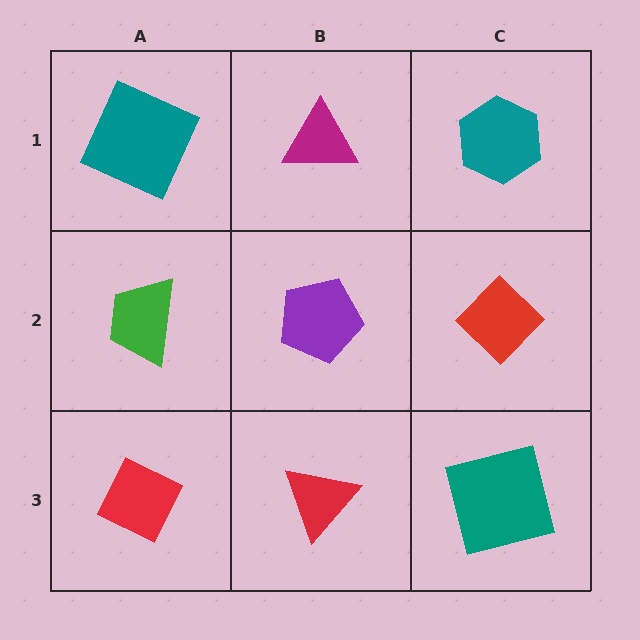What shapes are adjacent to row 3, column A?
A green trapezoid (row 2, column A), a red triangle (row 3, column B).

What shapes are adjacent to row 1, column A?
A green trapezoid (row 2, column A), a magenta triangle (row 1, column B).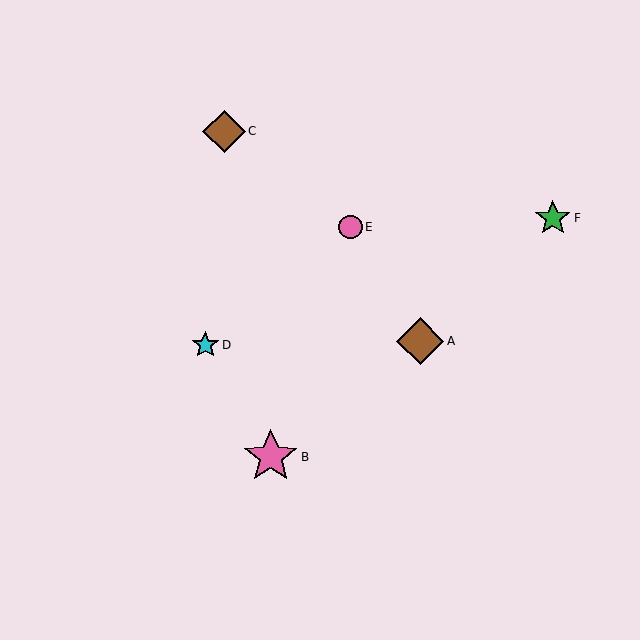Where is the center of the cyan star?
The center of the cyan star is at (205, 345).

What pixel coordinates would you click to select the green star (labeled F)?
Click at (553, 218) to select the green star F.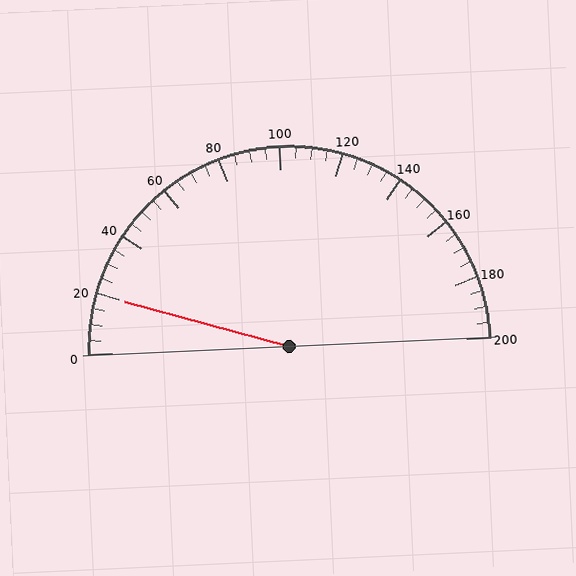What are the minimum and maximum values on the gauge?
The gauge ranges from 0 to 200.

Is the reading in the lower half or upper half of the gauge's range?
The reading is in the lower half of the range (0 to 200).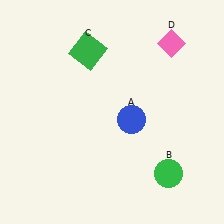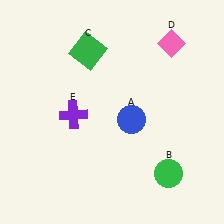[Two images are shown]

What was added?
A purple cross (E) was added in Image 2.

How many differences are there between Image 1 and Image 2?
There is 1 difference between the two images.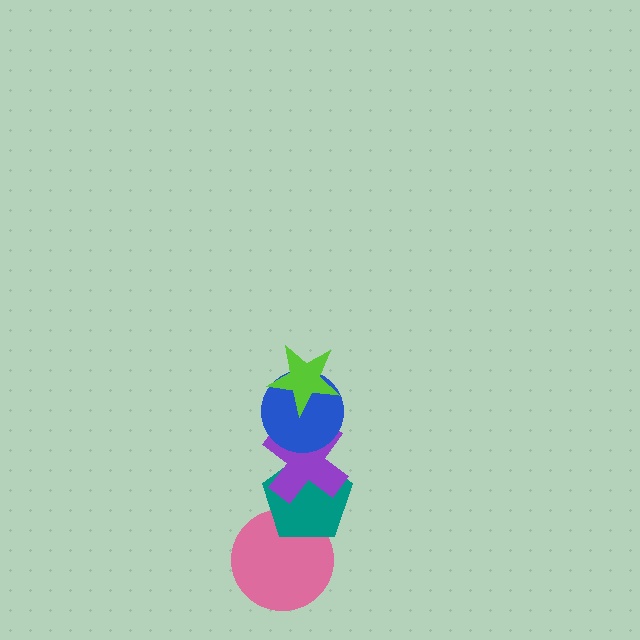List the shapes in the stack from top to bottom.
From top to bottom: the lime star, the blue circle, the purple cross, the teal pentagon, the pink circle.